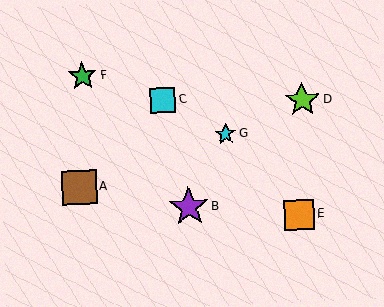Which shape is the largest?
The purple star (labeled B) is the largest.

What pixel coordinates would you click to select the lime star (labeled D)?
Click at (302, 100) to select the lime star D.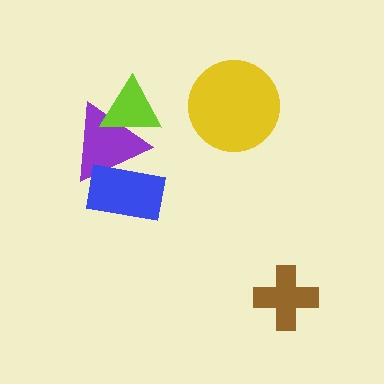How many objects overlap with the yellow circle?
0 objects overlap with the yellow circle.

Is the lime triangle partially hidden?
No, no other shape covers it.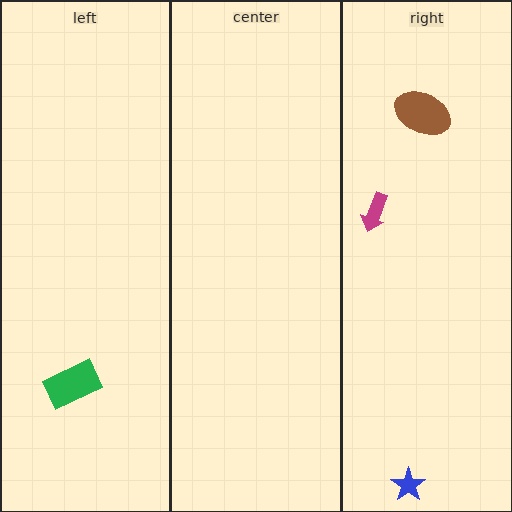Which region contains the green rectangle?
The left region.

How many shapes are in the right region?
3.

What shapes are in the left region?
The green rectangle.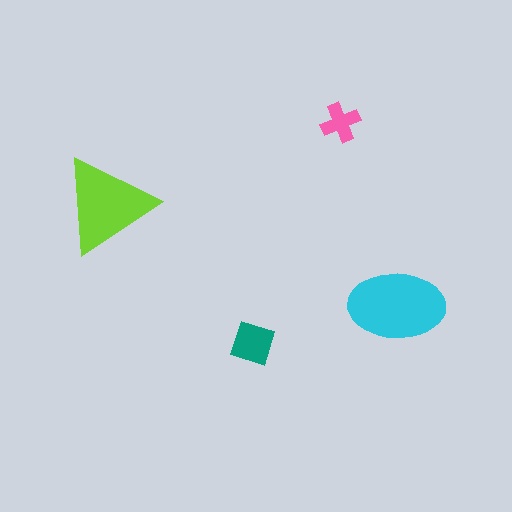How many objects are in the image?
There are 4 objects in the image.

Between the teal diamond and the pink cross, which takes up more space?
The teal diamond.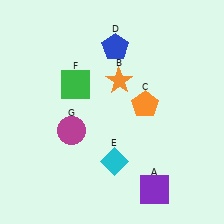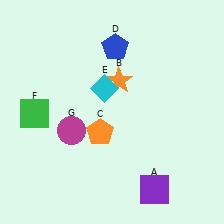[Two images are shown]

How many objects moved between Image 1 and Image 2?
3 objects moved between the two images.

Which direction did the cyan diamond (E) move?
The cyan diamond (E) moved up.